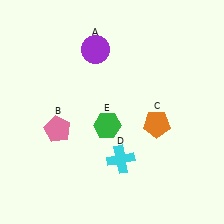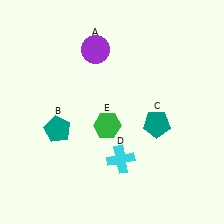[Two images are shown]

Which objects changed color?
B changed from pink to teal. C changed from orange to teal.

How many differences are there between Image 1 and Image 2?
There are 2 differences between the two images.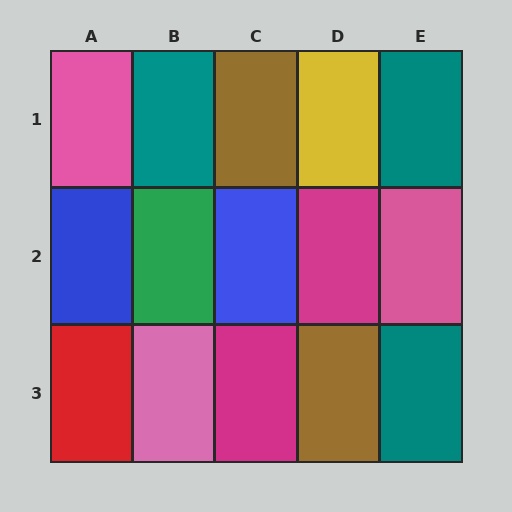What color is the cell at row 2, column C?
Blue.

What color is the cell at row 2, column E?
Pink.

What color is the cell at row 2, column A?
Blue.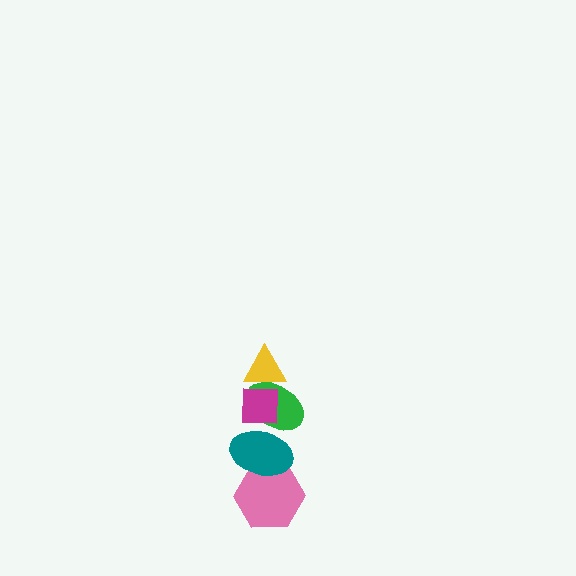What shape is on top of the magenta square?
The yellow triangle is on top of the magenta square.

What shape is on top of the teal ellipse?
The green ellipse is on top of the teal ellipse.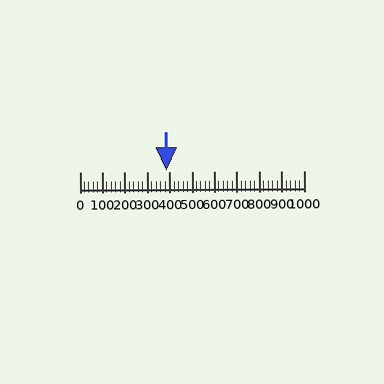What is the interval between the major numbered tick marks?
The major tick marks are spaced 100 units apart.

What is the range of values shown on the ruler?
The ruler shows values from 0 to 1000.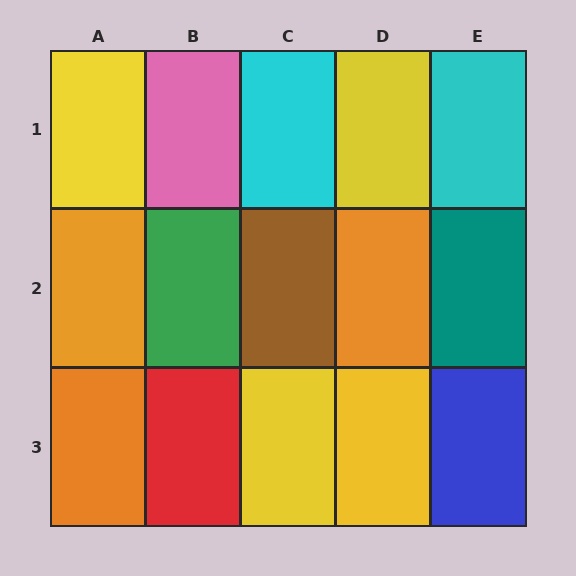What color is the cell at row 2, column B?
Green.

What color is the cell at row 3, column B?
Red.